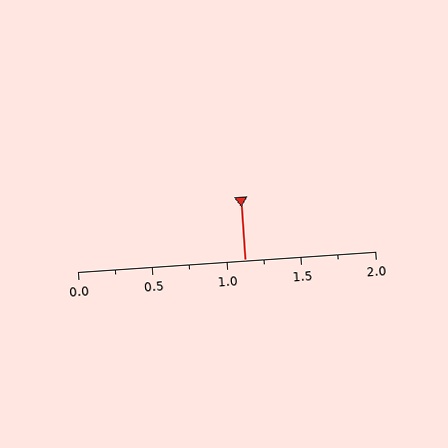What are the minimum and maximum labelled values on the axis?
The axis runs from 0.0 to 2.0.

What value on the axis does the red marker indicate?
The marker indicates approximately 1.12.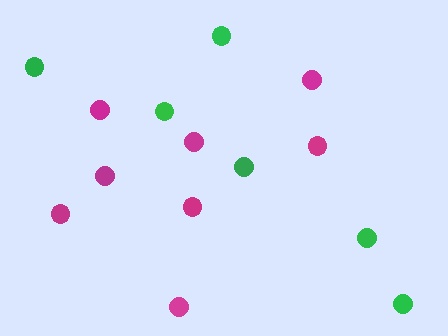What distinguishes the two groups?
There are 2 groups: one group of green circles (6) and one group of magenta circles (8).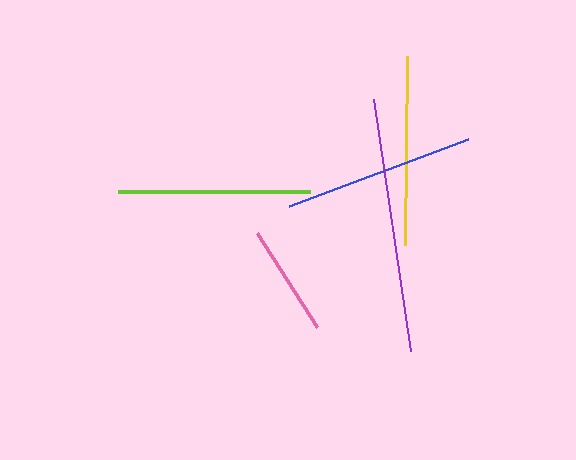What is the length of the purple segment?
The purple segment is approximately 255 pixels long.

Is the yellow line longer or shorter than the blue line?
The blue line is longer than the yellow line.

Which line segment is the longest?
The purple line is the longest at approximately 255 pixels.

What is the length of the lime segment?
The lime segment is approximately 192 pixels long.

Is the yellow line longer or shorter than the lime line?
The lime line is longer than the yellow line.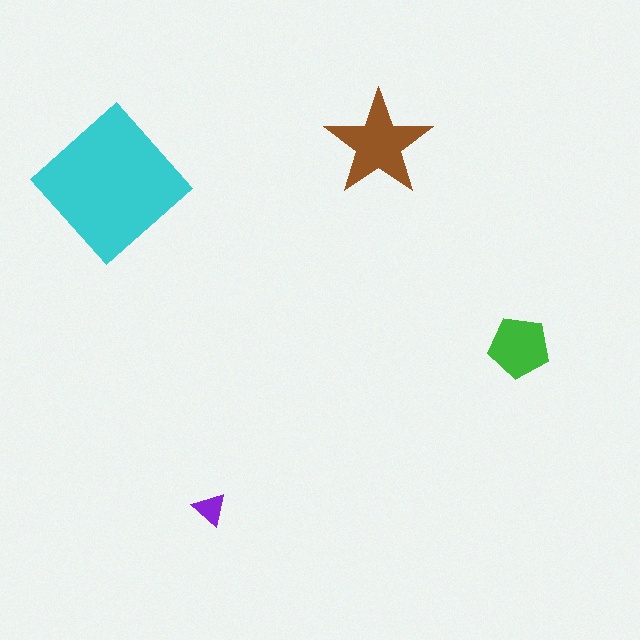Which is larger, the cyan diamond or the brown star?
The cyan diamond.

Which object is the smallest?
The purple triangle.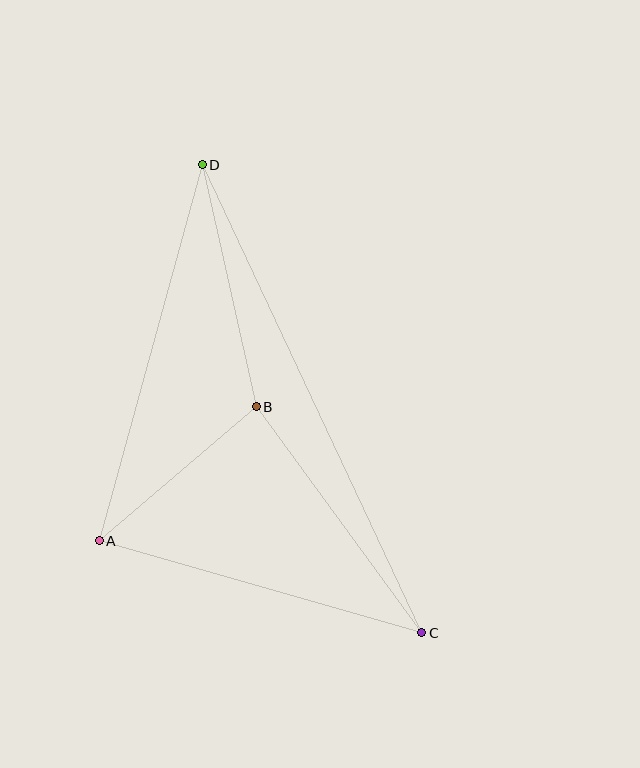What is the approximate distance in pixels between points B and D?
The distance between B and D is approximately 248 pixels.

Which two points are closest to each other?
Points A and B are closest to each other.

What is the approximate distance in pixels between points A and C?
The distance between A and C is approximately 335 pixels.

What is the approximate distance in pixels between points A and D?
The distance between A and D is approximately 390 pixels.